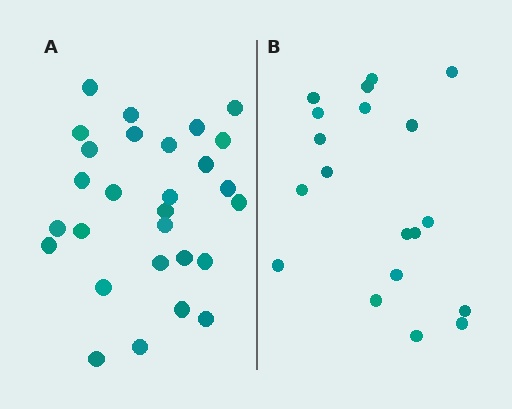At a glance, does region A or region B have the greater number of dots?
Region A (the left region) has more dots.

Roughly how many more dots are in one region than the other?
Region A has roughly 8 or so more dots than region B.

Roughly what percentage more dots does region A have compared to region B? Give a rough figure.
About 45% more.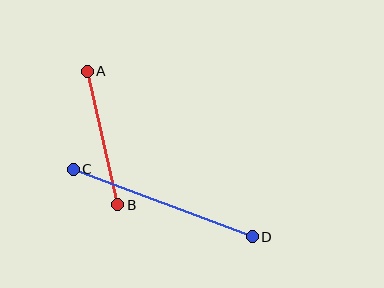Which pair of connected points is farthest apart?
Points C and D are farthest apart.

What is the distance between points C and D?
The distance is approximately 191 pixels.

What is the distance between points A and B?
The distance is approximately 137 pixels.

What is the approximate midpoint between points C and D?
The midpoint is at approximately (163, 203) pixels.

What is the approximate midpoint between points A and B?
The midpoint is at approximately (102, 138) pixels.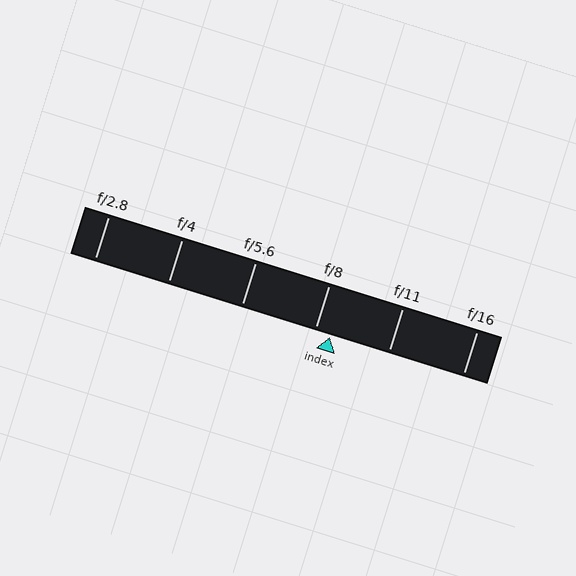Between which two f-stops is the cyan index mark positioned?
The index mark is between f/8 and f/11.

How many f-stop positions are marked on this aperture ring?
There are 6 f-stop positions marked.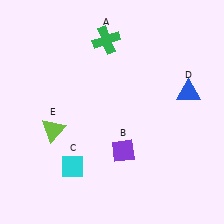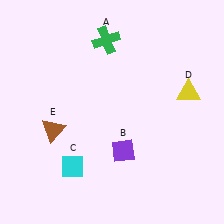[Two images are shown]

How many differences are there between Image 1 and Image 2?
There are 2 differences between the two images.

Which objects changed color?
D changed from blue to yellow. E changed from lime to brown.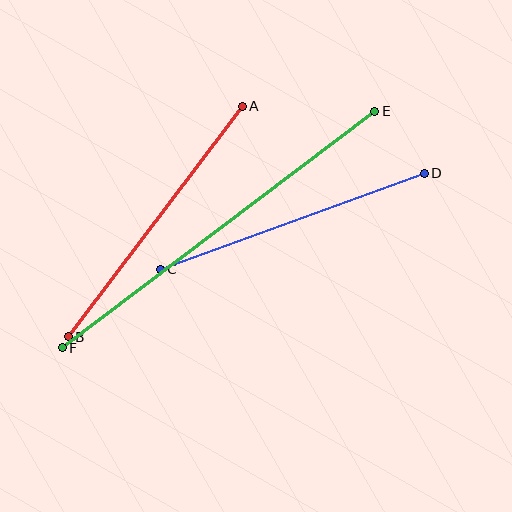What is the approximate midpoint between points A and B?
The midpoint is at approximately (155, 222) pixels.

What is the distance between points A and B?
The distance is approximately 289 pixels.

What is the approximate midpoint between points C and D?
The midpoint is at approximately (292, 221) pixels.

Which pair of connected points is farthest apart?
Points E and F are farthest apart.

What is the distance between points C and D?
The distance is approximately 281 pixels.